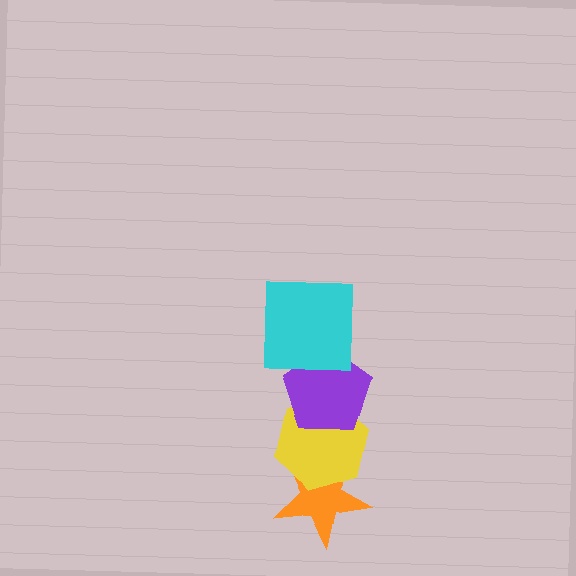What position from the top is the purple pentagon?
The purple pentagon is 2nd from the top.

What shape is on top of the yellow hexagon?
The purple pentagon is on top of the yellow hexagon.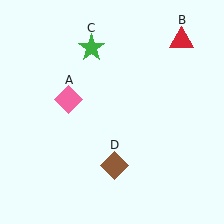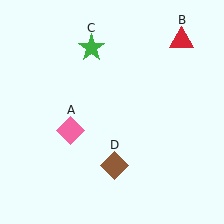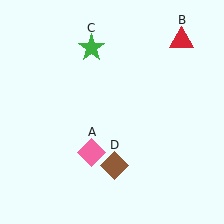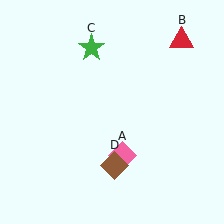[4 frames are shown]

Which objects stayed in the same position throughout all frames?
Red triangle (object B) and green star (object C) and brown diamond (object D) remained stationary.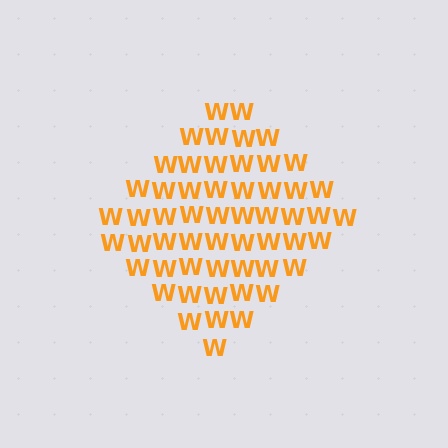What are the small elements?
The small elements are letter W's.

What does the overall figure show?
The overall figure shows a diamond.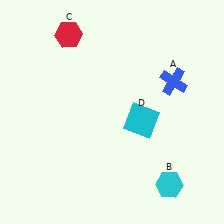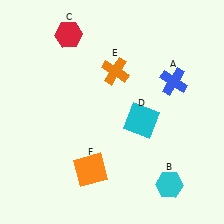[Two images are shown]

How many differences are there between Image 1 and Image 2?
There are 2 differences between the two images.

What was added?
An orange cross (E), an orange square (F) were added in Image 2.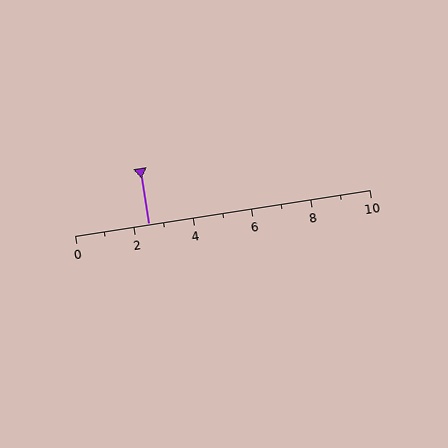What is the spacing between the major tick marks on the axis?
The major ticks are spaced 2 apart.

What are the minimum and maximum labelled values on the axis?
The axis runs from 0 to 10.